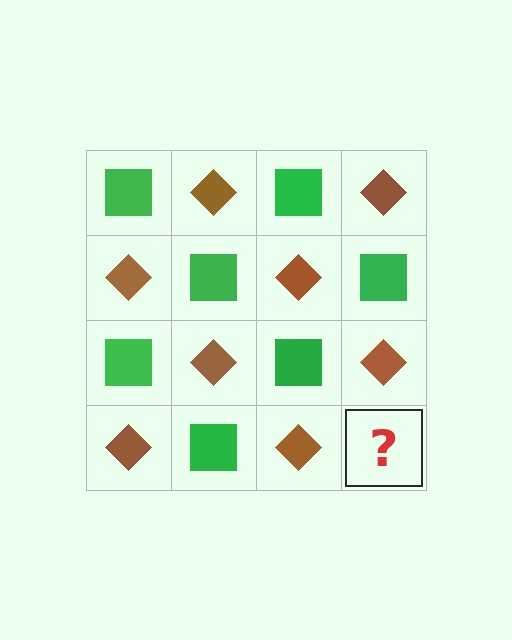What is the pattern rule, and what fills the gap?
The rule is that it alternates green square and brown diamond in a checkerboard pattern. The gap should be filled with a green square.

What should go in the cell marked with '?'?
The missing cell should contain a green square.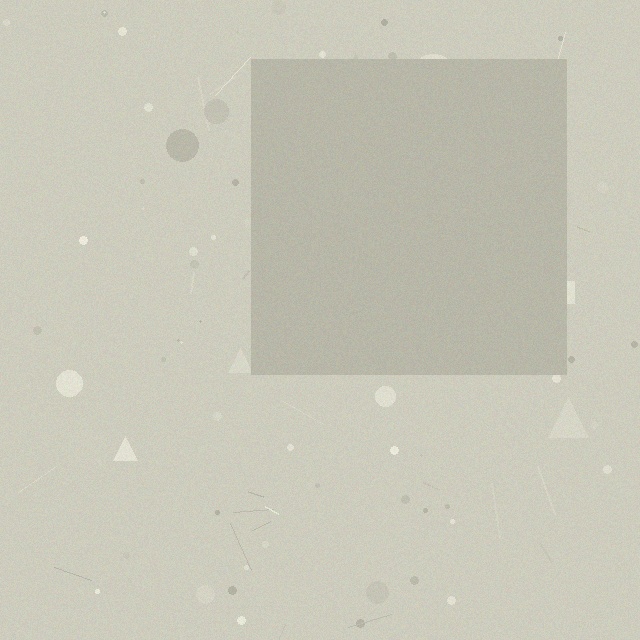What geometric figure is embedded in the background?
A square is embedded in the background.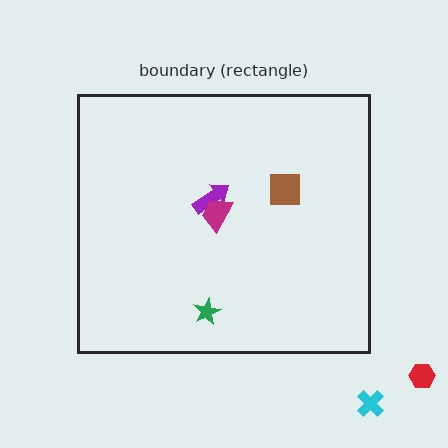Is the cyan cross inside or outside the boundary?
Outside.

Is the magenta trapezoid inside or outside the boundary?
Inside.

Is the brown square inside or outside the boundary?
Inside.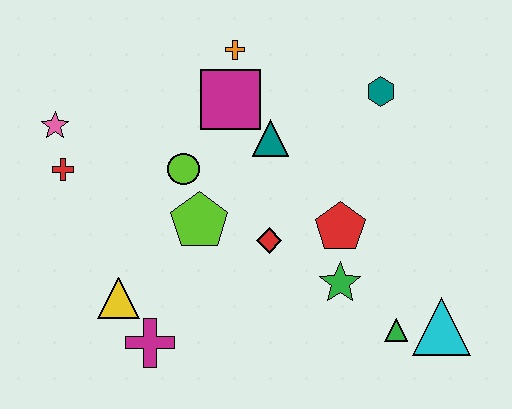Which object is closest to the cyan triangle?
The green triangle is closest to the cyan triangle.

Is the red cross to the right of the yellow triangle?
No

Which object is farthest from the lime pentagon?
The cyan triangle is farthest from the lime pentagon.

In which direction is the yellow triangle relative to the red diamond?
The yellow triangle is to the left of the red diamond.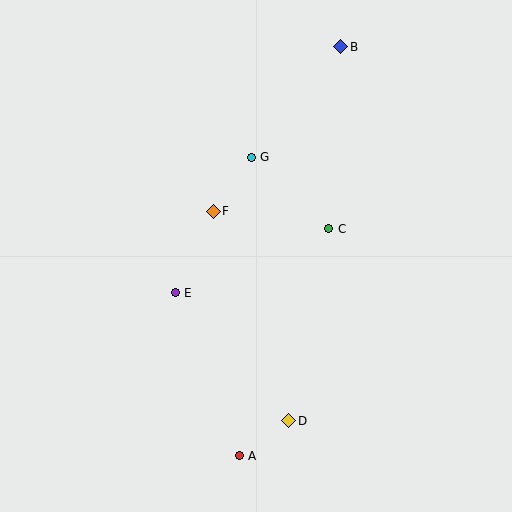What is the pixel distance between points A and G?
The distance between A and G is 299 pixels.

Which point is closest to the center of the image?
Point F at (213, 211) is closest to the center.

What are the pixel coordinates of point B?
Point B is at (341, 47).